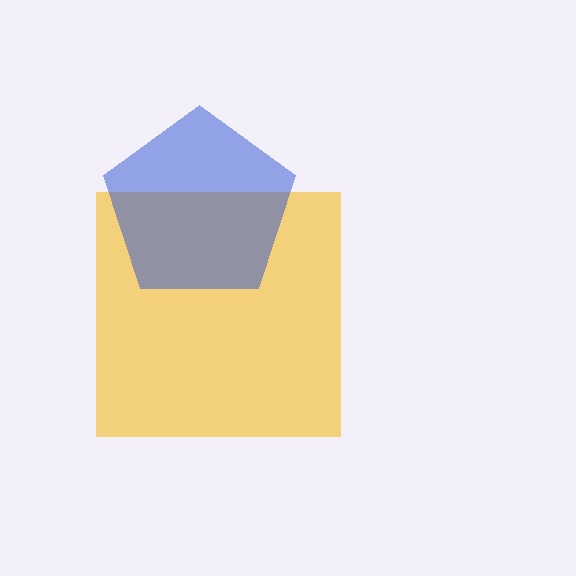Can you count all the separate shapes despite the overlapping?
Yes, there are 2 separate shapes.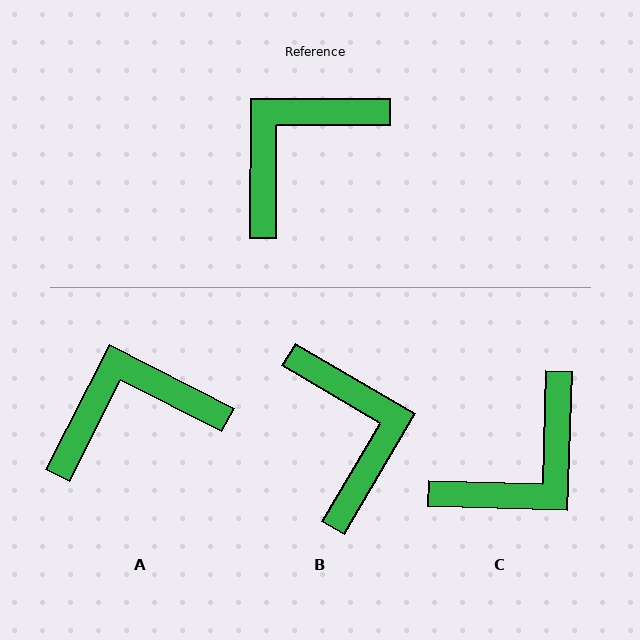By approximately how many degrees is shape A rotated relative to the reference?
Approximately 27 degrees clockwise.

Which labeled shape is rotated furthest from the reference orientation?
C, about 178 degrees away.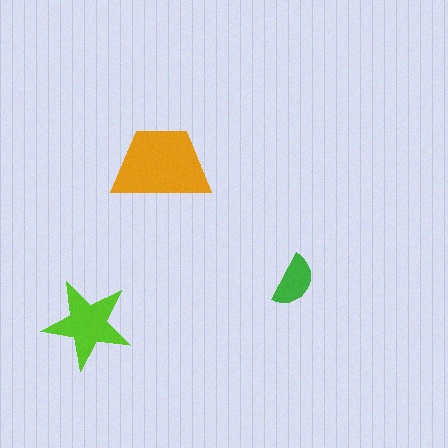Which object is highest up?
The orange trapezoid is topmost.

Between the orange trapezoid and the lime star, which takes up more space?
The orange trapezoid.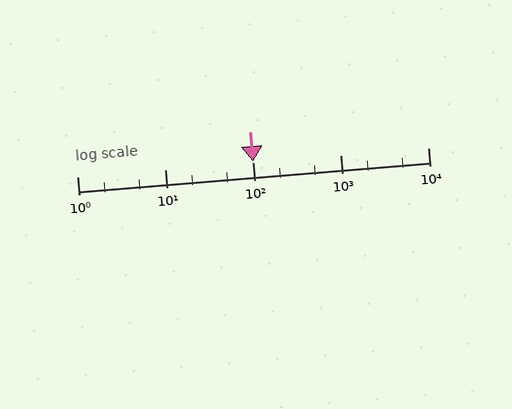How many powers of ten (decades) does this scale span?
The scale spans 4 decades, from 1 to 10000.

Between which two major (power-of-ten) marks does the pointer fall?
The pointer is between 100 and 1000.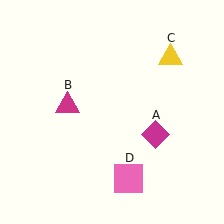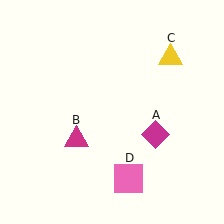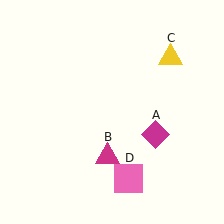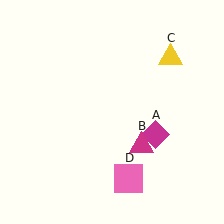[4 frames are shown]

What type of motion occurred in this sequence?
The magenta triangle (object B) rotated counterclockwise around the center of the scene.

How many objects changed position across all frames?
1 object changed position: magenta triangle (object B).